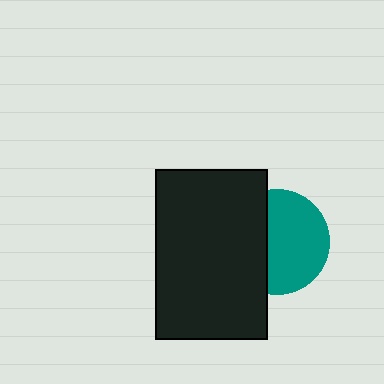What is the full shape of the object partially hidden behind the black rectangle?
The partially hidden object is a teal circle.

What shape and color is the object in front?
The object in front is a black rectangle.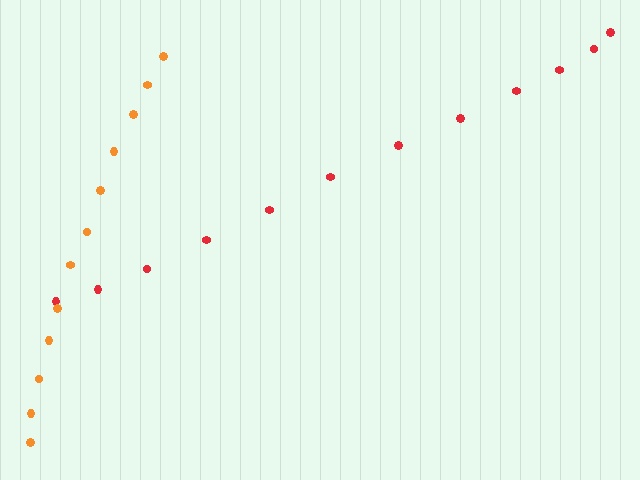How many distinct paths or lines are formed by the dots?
There are 2 distinct paths.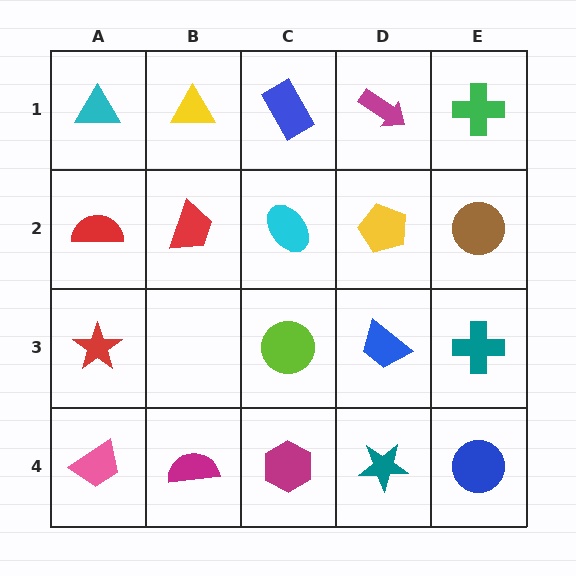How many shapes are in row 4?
5 shapes.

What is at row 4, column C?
A magenta hexagon.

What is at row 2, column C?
A cyan ellipse.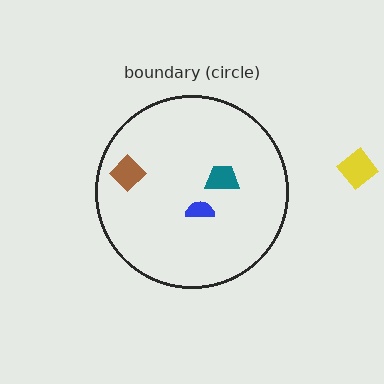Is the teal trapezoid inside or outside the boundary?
Inside.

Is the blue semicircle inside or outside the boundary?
Inside.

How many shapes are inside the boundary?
3 inside, 1 outside.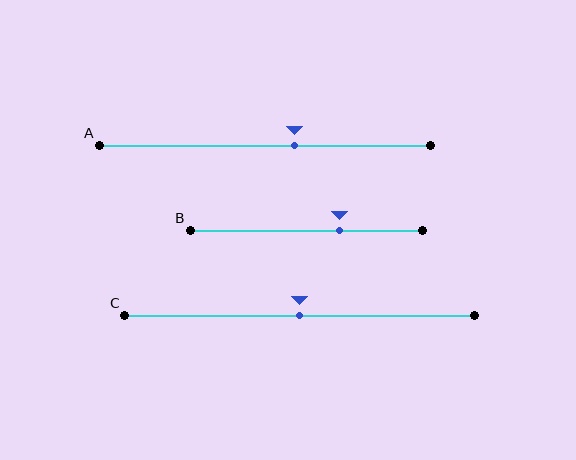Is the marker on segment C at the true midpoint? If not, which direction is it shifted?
Yes, the marker on segment C is at the true midpoint.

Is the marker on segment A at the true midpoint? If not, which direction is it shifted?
No, the marker on segment A is shifted to the right by about 9% of the segment length.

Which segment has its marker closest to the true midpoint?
Segment C has its marker closest to the true midpoint.